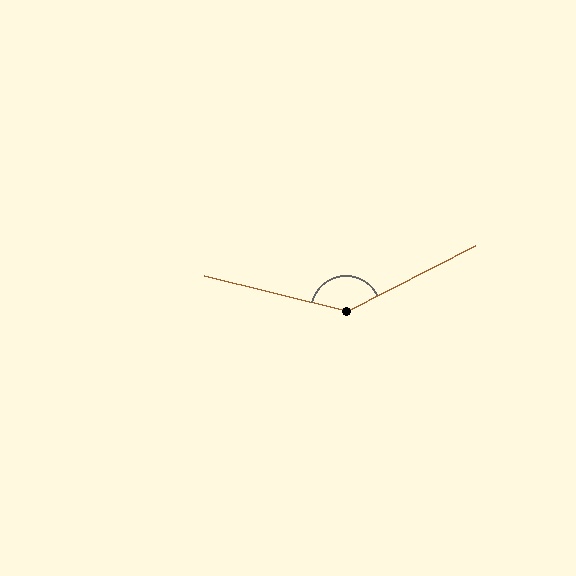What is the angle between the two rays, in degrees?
Approximately 139 degrees.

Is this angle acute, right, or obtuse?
It is obtuse.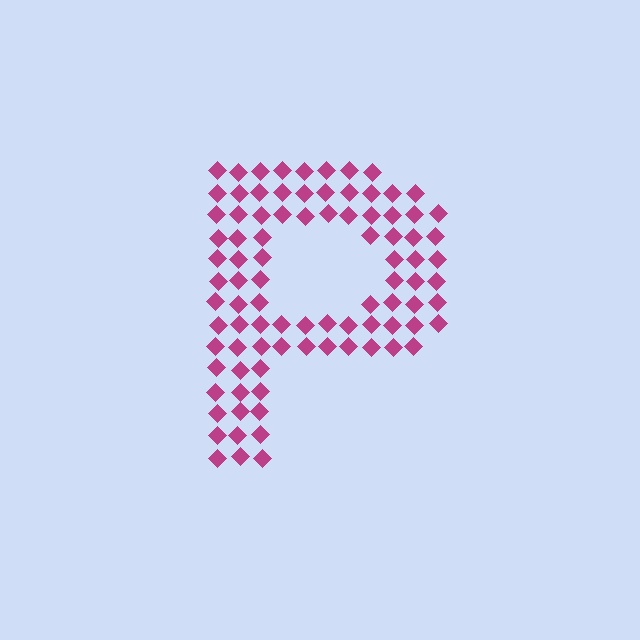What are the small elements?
The small elements are diamonds.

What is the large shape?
The large shape is the letter P.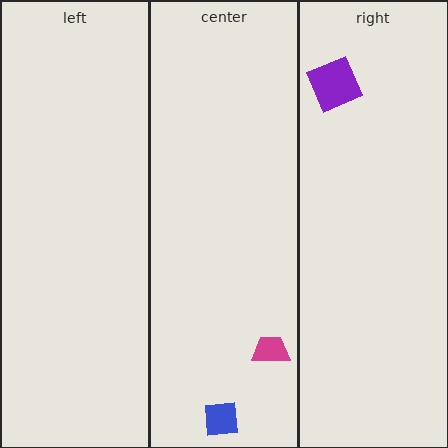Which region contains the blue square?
The center region.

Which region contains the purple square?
The right region.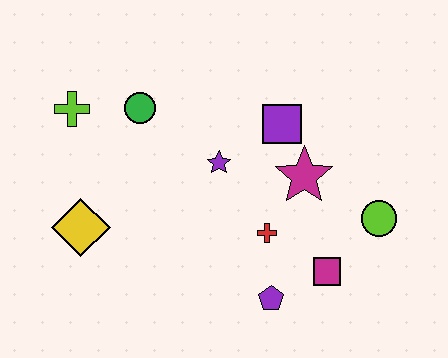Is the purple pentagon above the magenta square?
No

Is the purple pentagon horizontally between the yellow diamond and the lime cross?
No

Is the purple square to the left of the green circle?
No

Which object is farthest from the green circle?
The lime circle is farthest from the green circle.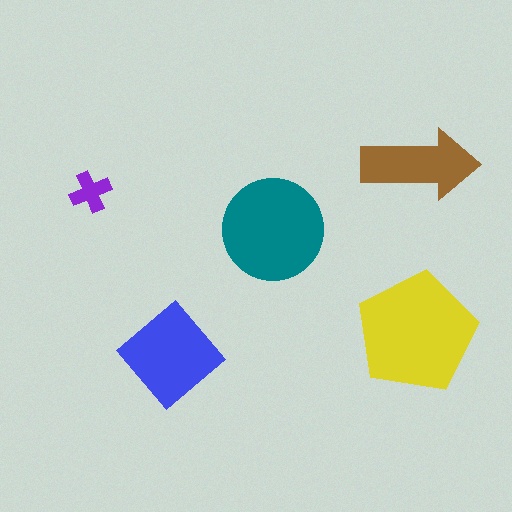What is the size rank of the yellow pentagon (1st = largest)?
1st.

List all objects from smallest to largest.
The purple cross, the brown arrow, the blue diamond, the teal circle, the yellow pentagon.